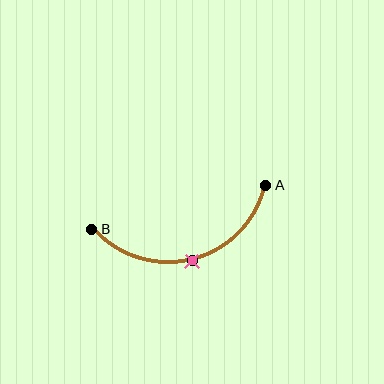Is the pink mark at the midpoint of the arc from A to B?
Yes. The pink mark lies on the arc at equal arc-length from both A and B — it is the arc midpoint.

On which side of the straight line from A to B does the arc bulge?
The arc bulges below the straight line connecting A and B.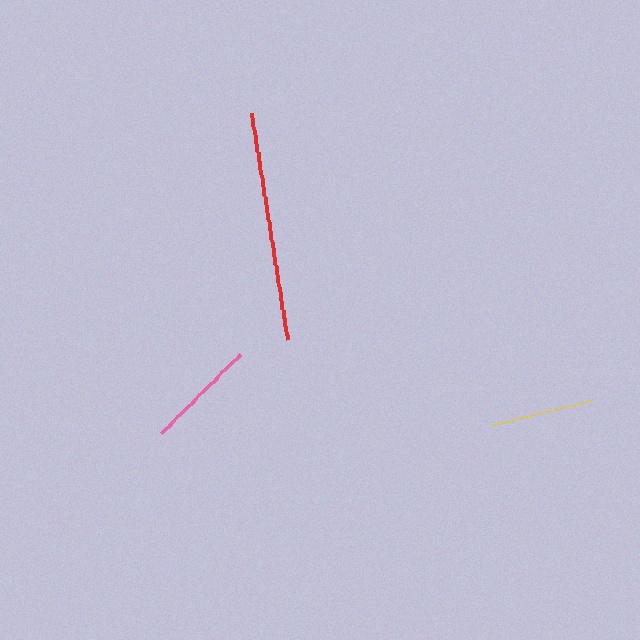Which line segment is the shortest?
The yellow line is the shortest at approximately 102 pixels.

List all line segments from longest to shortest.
From longest to shortest: red, pink, yellow.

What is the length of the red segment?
The red segment is approximately 230 pixels long.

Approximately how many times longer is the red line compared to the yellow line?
The red line is approximately 2.3 times the length of the yellow line.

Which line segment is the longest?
The red line is the longest at approximately 230 pixels.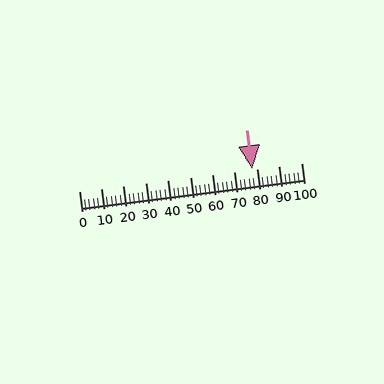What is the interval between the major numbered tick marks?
The major tick marks are spaced 10 units apart.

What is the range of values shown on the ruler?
The ruler shows values from 0 to 100.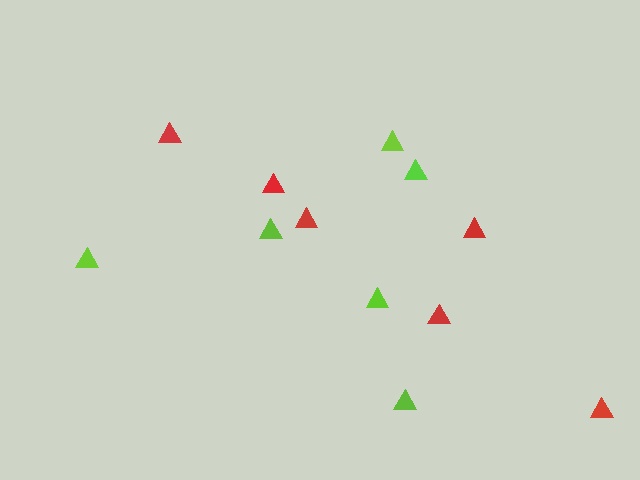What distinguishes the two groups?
There are 2 groups: one group of lime triangles (6) and one group of red triangles (6).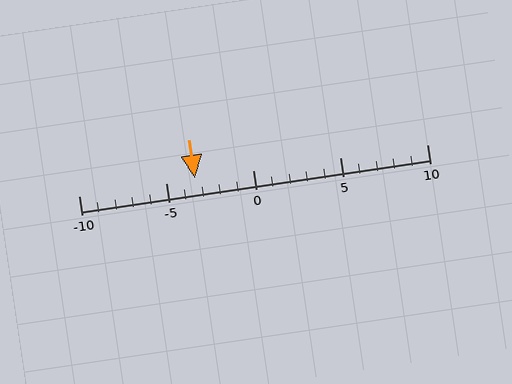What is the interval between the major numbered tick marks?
The major tick marks are spaced 5 units apart.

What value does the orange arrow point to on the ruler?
The orange arrow points to approximately -3.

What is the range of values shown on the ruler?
The ruler shows values from -10 to 10.